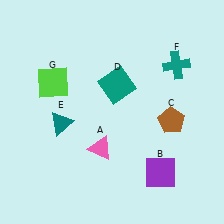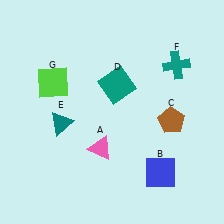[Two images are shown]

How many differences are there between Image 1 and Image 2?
There is 1 difference between the two images.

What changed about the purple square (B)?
In Image 1, B is purple. In Image 2, it changed to blue.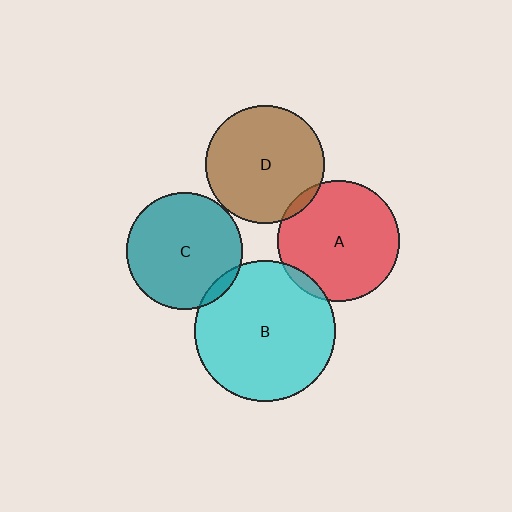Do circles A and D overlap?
Yes.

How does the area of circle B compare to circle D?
Approximately 1.4 times.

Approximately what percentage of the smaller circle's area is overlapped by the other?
Approximately 5%.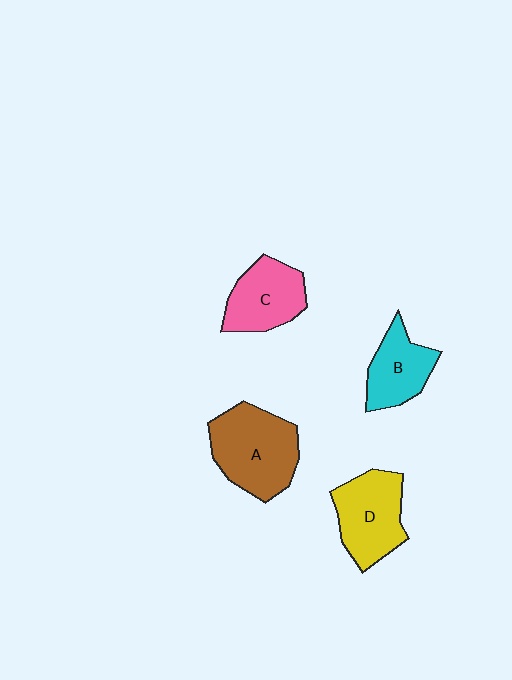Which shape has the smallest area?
Shape B (cyan).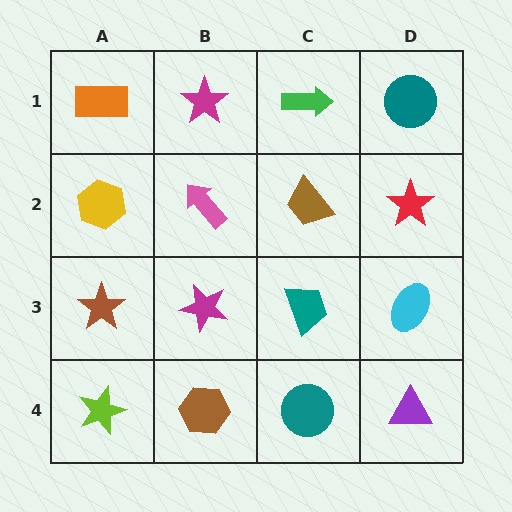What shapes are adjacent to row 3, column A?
A yellow hexagon (row 2, column A), a lime star (row 4, column A), a magenta star (row 3, column B).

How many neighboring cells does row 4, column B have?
3.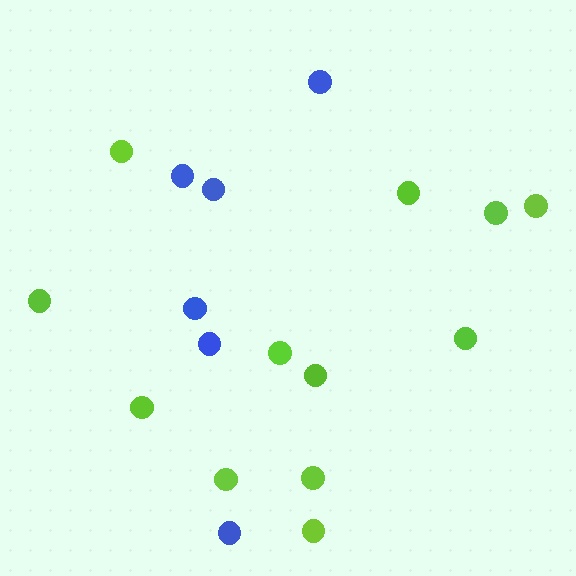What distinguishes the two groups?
There are 2 groups: one group of blue circles (6) and one group of lime circles (12).